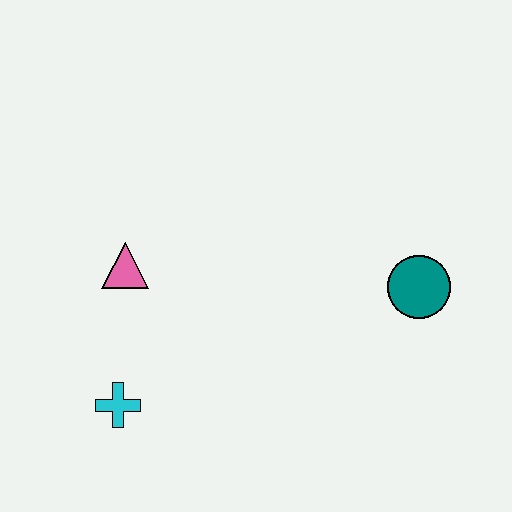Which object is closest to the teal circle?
The pink triangle is closest to the teal circle.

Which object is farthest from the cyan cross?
The teal circle is farthest from the cyan cross.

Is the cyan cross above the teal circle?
No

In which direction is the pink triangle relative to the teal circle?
The pink triangle is to the left of the teal circle.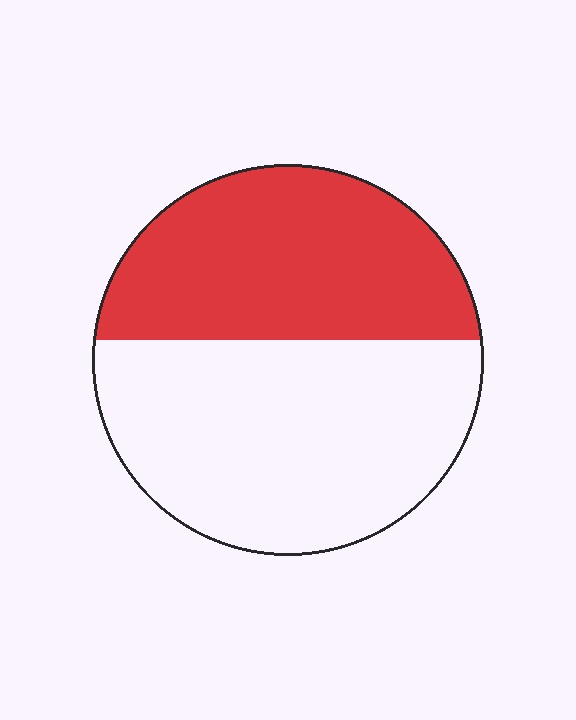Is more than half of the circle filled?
No.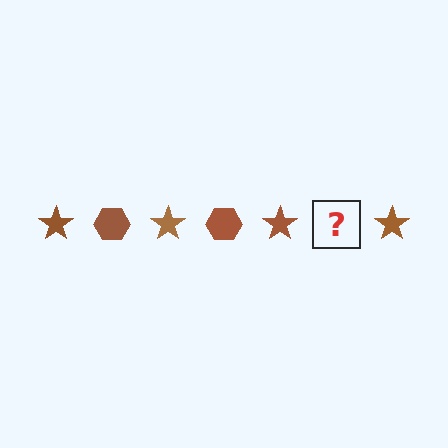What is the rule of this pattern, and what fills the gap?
The rule is that the pattern cycles through star, hexagon shapes in brown. The gap should be filled with a brown hexagon.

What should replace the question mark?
The question mark should be replaced with a brown hexagon.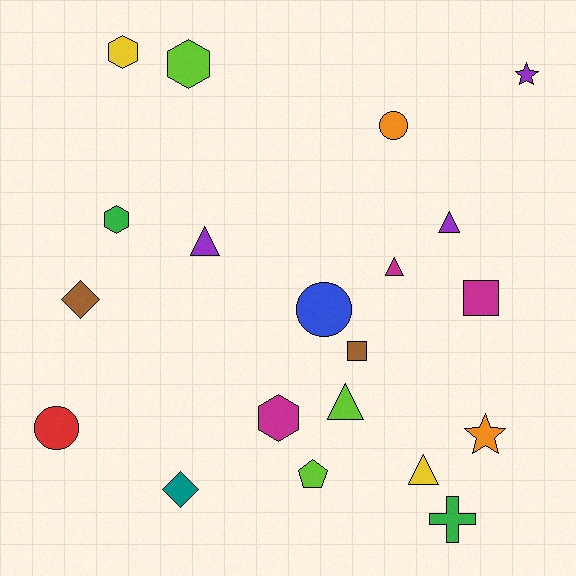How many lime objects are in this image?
There are 3 lime objects.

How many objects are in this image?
There are 20 objects.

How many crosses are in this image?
There is 1 cross.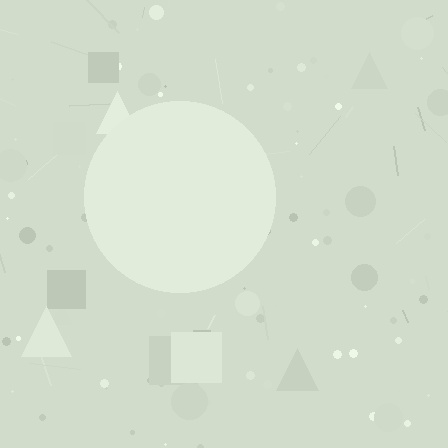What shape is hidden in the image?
A circle is hidden in the image.